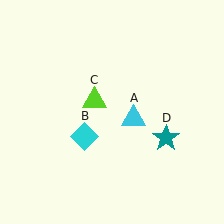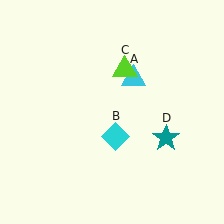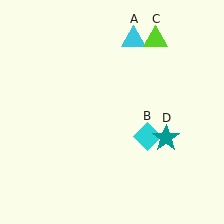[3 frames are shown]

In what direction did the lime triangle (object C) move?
The lime triangle (object C) moved up and to the right.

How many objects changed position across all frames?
3 objects changed position: cyan triangle (object A), cyan diamond (object B), lime triangle (object C).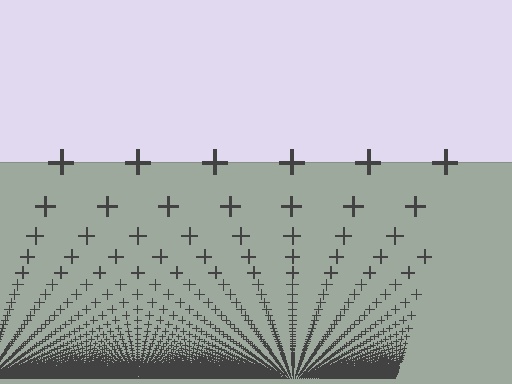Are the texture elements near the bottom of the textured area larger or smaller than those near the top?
Smaller. The gradient is inverted — elements near the bottom are smaller and denser.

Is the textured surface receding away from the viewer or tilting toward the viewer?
The surface appears to tilt toward the viewer. Texture elements get larger and sparser toward the top.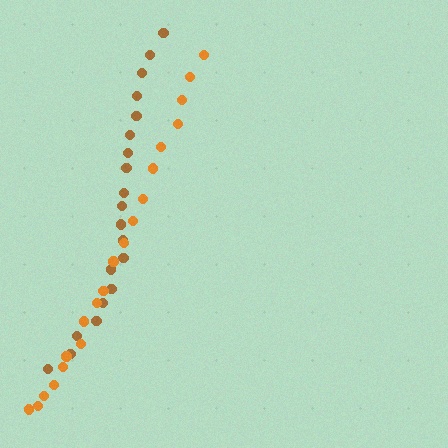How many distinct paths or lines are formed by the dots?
There are 2 distinct paths.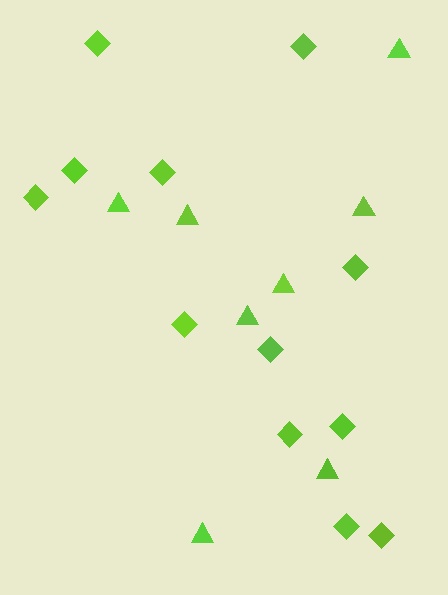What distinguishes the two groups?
There are 2 groups: one group of triangles (8) and one group of diamonds (12).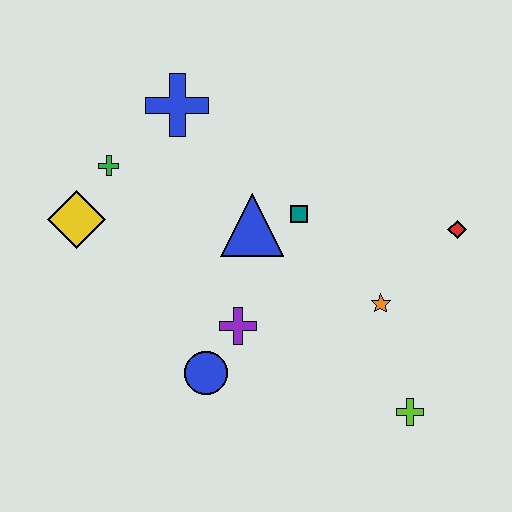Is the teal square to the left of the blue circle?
No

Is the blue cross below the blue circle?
No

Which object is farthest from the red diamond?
The yellow diamond is farthest from the red diamond.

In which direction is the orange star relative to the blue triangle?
The orange star is to the right of the blue triangle.